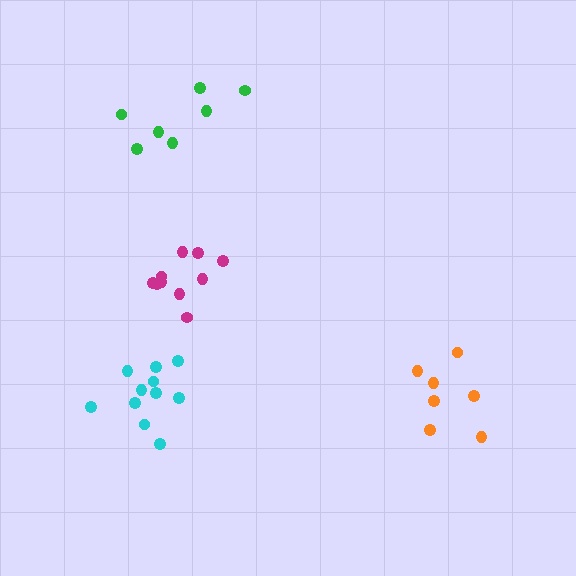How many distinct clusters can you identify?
There are 4 distinct clusters.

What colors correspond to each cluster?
The clusters are colored: green, cyan, orange, magenta.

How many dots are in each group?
Group 1: 7 dots, Group 2: 11 dots, Group 3: 7 dots, Group 4: 10 dots (35 total).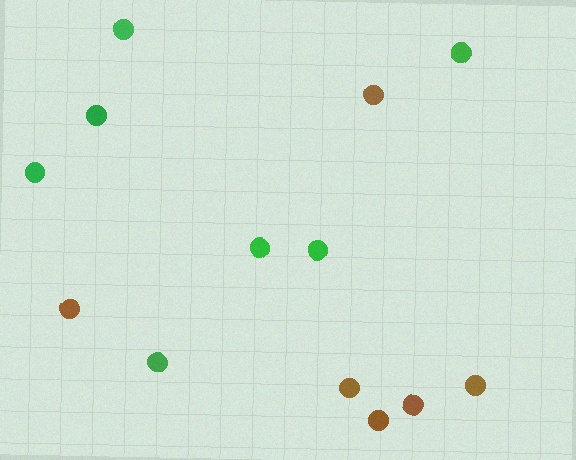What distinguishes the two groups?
There are 2 groups: one group of brown circles (6) and one group of green circles (7).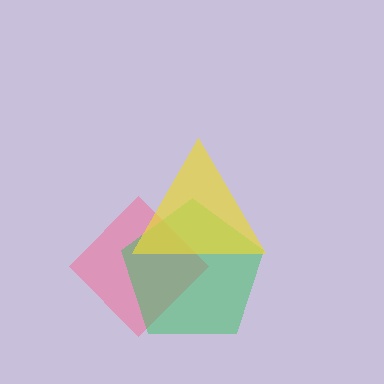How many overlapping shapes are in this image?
There are 3 overlapping shapes in the image.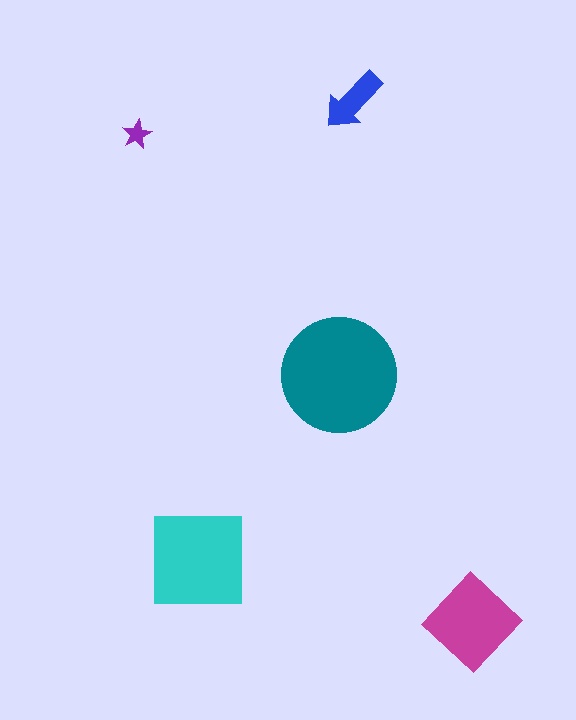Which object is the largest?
The teal circle.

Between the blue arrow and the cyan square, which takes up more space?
The cyan square.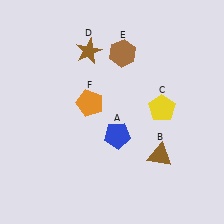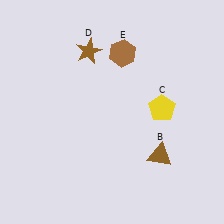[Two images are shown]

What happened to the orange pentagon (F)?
The orange pentagon (F) was removed in Image 2. It was in the top-left area of Image 1.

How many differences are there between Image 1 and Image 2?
There are 2 differences between the two images.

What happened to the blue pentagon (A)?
The blue pentagon (A) was removed in Image 2. It was in the bottom-right area of Image 1.